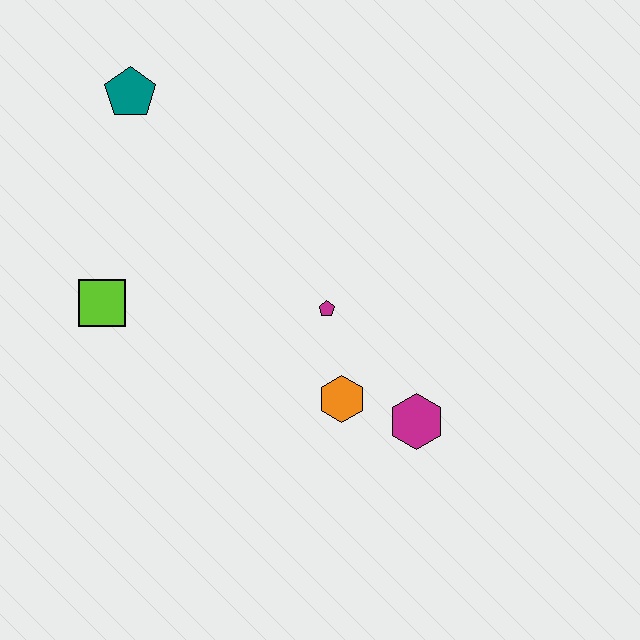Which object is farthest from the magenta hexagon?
The teal pentagon is farthest from the magenta hexagon.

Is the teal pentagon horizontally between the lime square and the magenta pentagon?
Yes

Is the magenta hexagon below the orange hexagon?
Yes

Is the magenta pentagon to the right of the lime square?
Yes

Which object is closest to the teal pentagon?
The lime square is closest to the teal pentagon.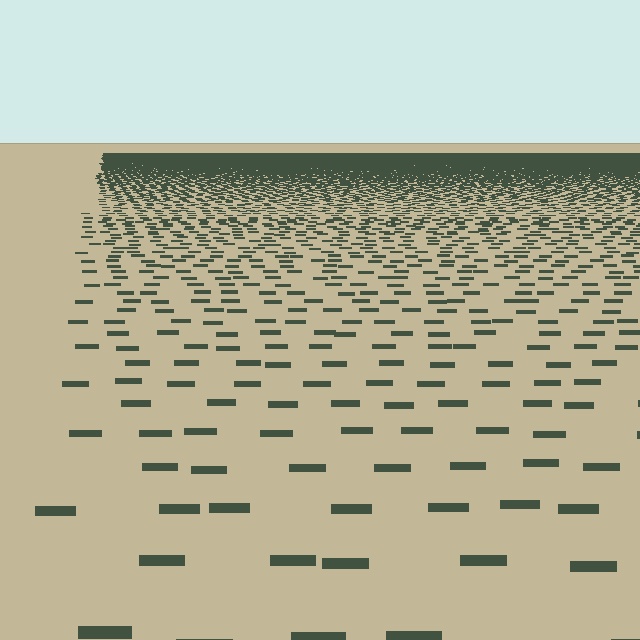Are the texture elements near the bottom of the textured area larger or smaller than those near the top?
Larger. Near the bottom, elements are closer to the viewer and appear at a bigger on-screen size.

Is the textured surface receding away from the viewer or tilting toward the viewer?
The surface is receding away from the viewer. Texture elements get smaller and denser toward the top.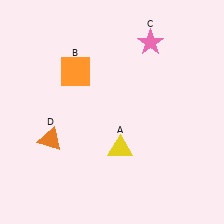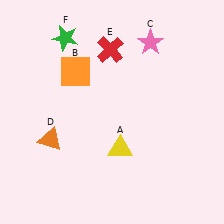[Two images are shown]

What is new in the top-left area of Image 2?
A red cross (E) was added in the top-left area of Image 2.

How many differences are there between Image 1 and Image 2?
There are 2 differences between the two images.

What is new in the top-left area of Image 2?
A green star (F) was added in the top-left area of Image 2.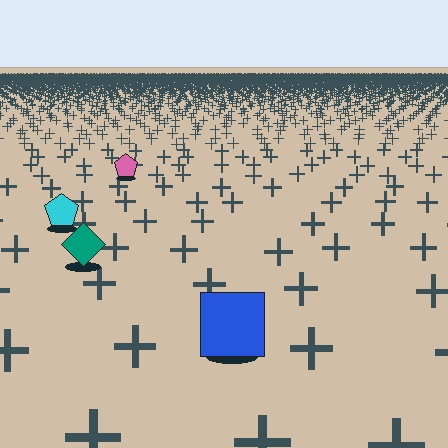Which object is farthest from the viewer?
The pink pentagon is farthest from the viewer. It appears smaller and the ground texture around it is denser.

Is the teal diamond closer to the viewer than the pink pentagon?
Yes. The teal diamond is closer — you can tell from the texture gradient: the ground texture is coarser near it.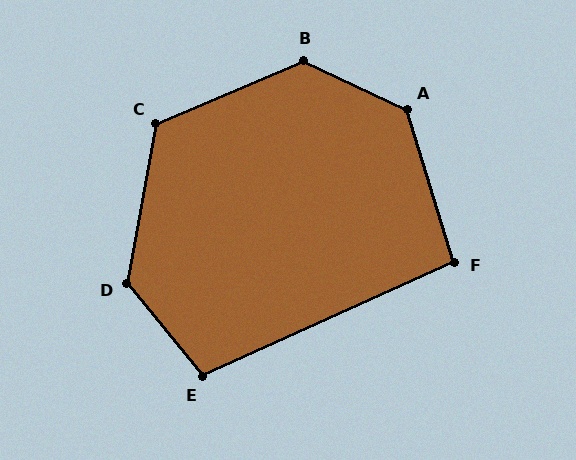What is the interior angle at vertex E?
Approximately 105 degrees (obtuse).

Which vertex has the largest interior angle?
A, at approximately 132 degrees.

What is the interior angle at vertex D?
Approximately 131 degrees (obtuse).